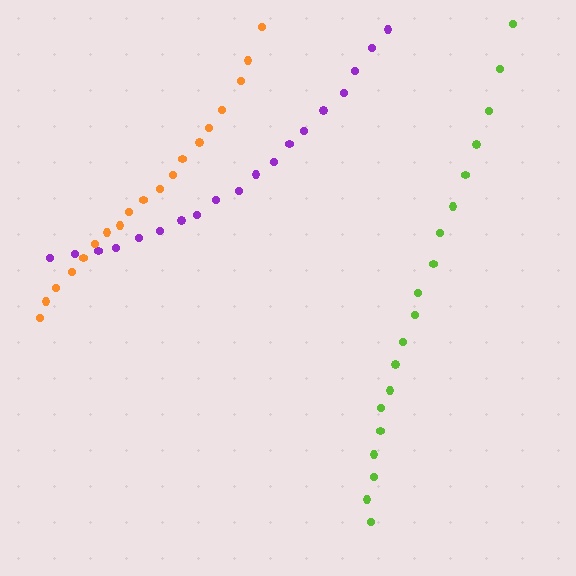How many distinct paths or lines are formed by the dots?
There are 3 distinct paths.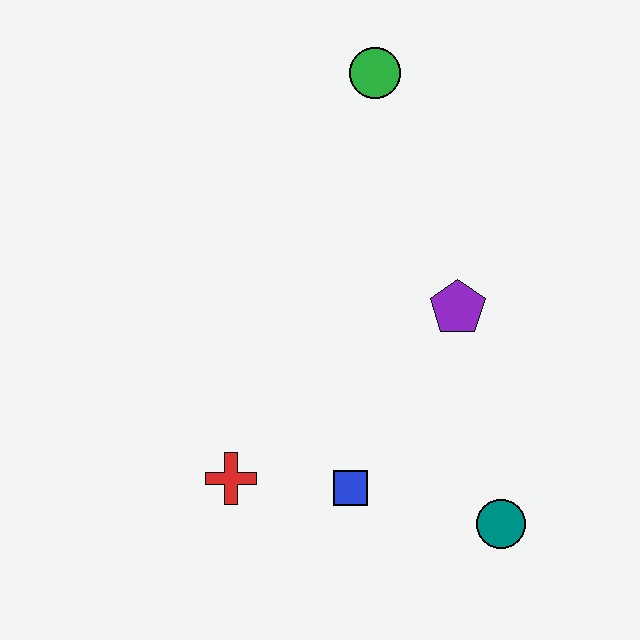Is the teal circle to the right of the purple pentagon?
Yes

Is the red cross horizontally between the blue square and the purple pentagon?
No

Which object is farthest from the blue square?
The green circle is farthest from the blue square.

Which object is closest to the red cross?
The blue square is closest to the red cross.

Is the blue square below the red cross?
Yes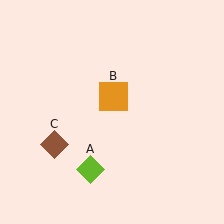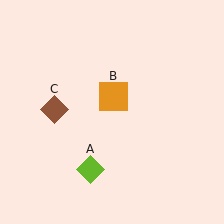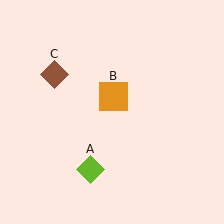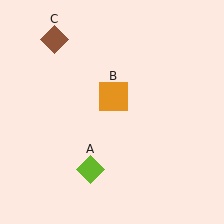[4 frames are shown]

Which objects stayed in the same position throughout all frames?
Lime diamond (object A) and orange square (object B) remained stationary.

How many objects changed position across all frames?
1 object changed position: brown diamond (object C).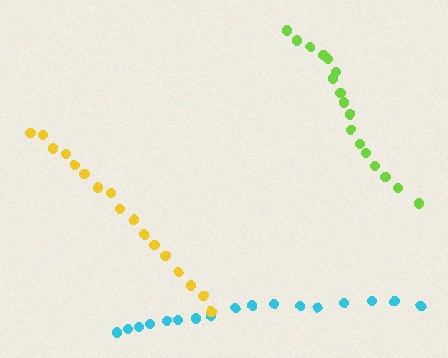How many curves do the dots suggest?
There are 3 distinct paths.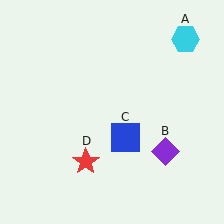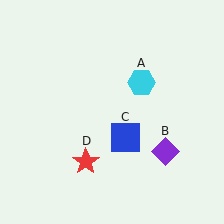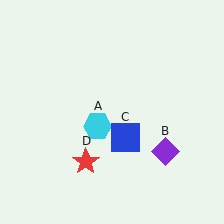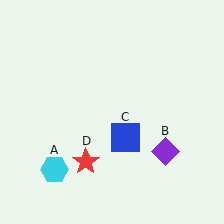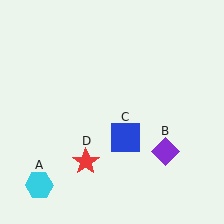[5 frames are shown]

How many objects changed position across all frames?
1 object changed position: cyan hexagon (object A).